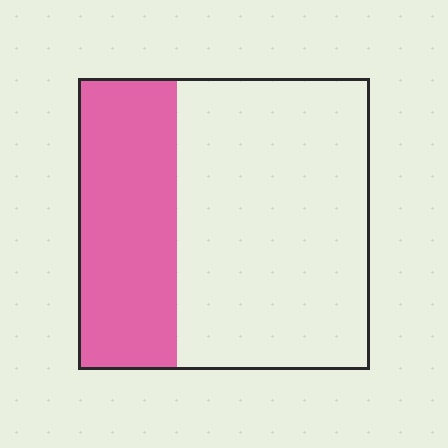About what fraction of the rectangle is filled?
About one third (1/3).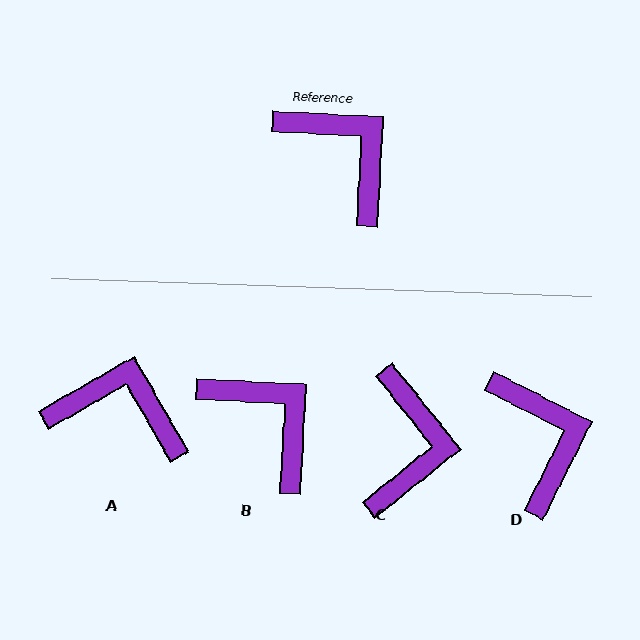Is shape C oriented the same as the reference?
No, it is off by about 48 degrees.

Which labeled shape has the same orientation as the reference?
B.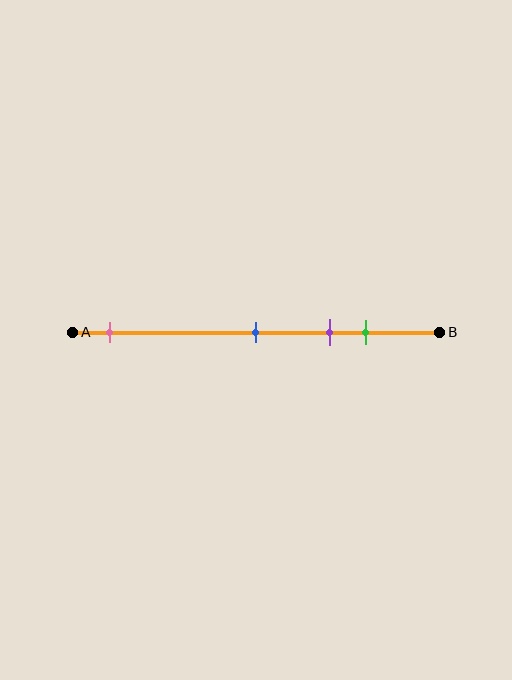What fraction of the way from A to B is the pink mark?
The pink mark is approximately 10% (0.1) of the way from A to B.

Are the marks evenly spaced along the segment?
No, the marks are not evenly spaced.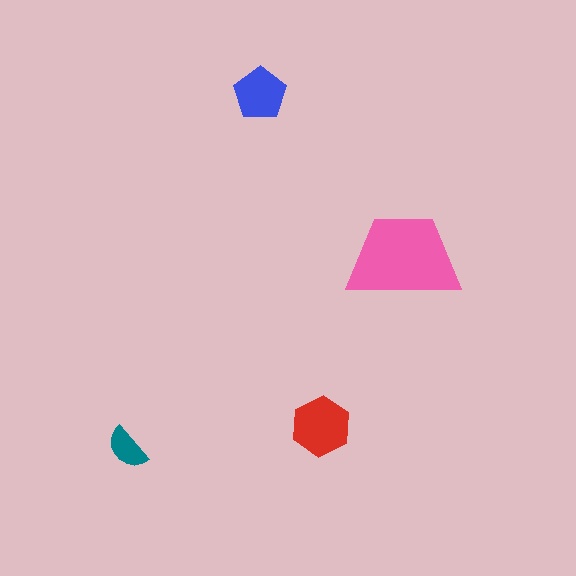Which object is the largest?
The pink trapezoid.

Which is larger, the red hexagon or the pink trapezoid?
The pink trapezoid.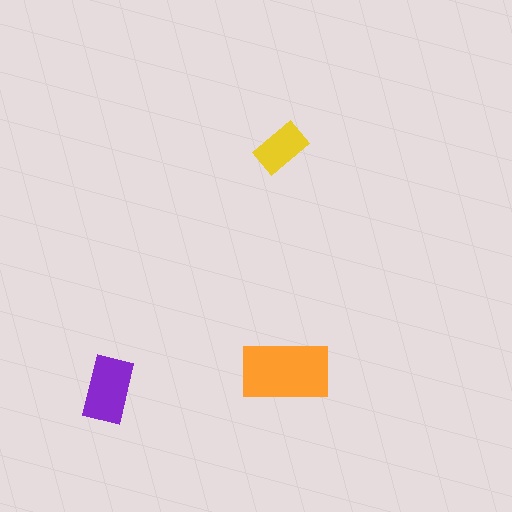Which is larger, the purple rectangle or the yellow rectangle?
The purple one.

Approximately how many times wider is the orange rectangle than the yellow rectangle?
About 1.5 times wider.